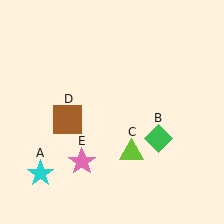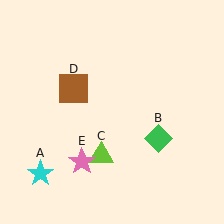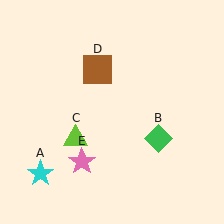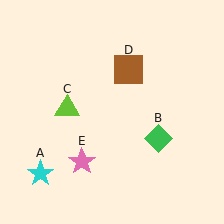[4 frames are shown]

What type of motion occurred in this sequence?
The lime triangle (object C), brown square (object D) rotated clockwise around the center of the scene.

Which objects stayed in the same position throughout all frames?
Cyan star (object A) and green diamond (object B) and pink star (object E) remained stationary.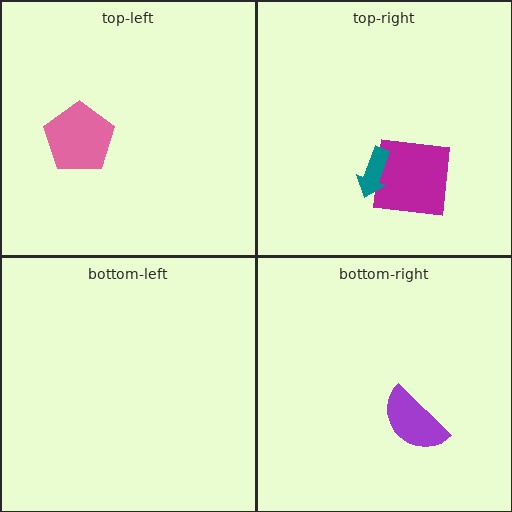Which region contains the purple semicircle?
The bottom-right region.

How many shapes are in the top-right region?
2.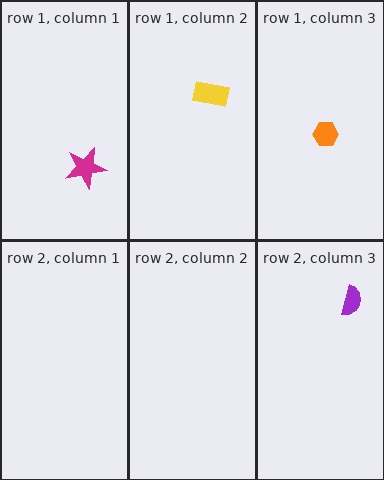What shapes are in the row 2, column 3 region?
The purple semicircle.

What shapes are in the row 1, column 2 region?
The yellow rectangle.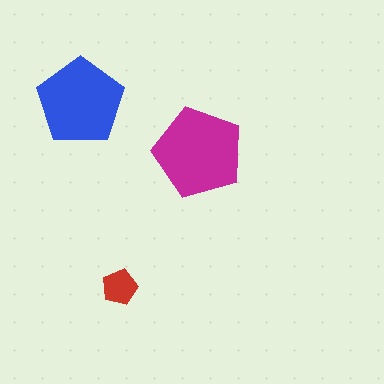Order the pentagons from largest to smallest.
the magenta one, the blue one, the red one.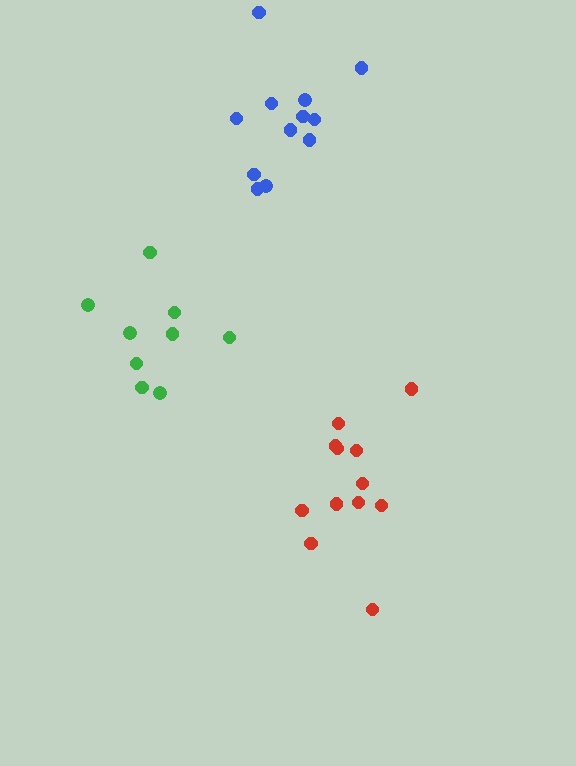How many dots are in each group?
Group 1: 12 dots, Group 2: 12 dots, Group 3: 9 dots (33 total).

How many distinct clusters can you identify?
There are 3 distinct clusters.